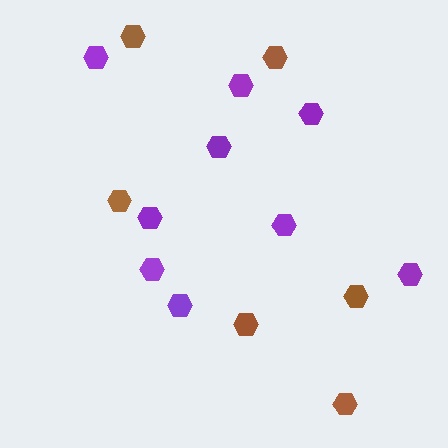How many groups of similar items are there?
There are 2 groups: one group of purple hexagons (9) and one group of brown hexagons (6).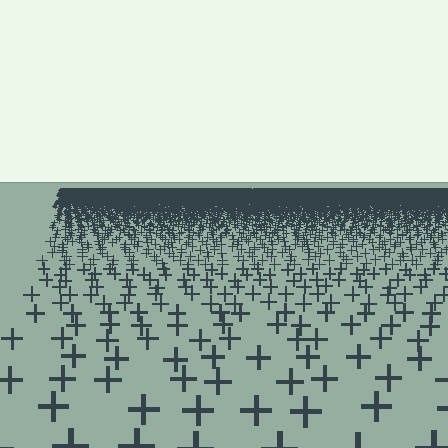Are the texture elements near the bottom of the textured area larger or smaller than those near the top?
Larger. Near the bottom, elements are closer to the viewer and appear at a bigger on-screen size.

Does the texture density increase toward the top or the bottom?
Density increases toward the top.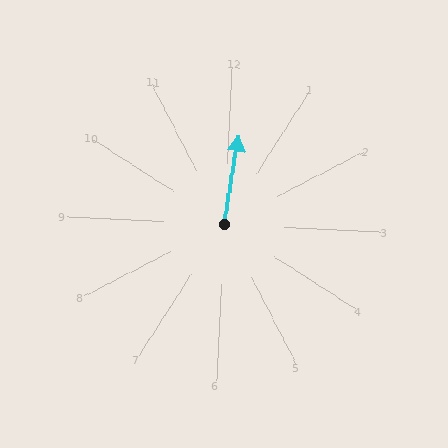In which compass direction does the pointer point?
North.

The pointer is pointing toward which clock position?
Roughly 12 o'clock.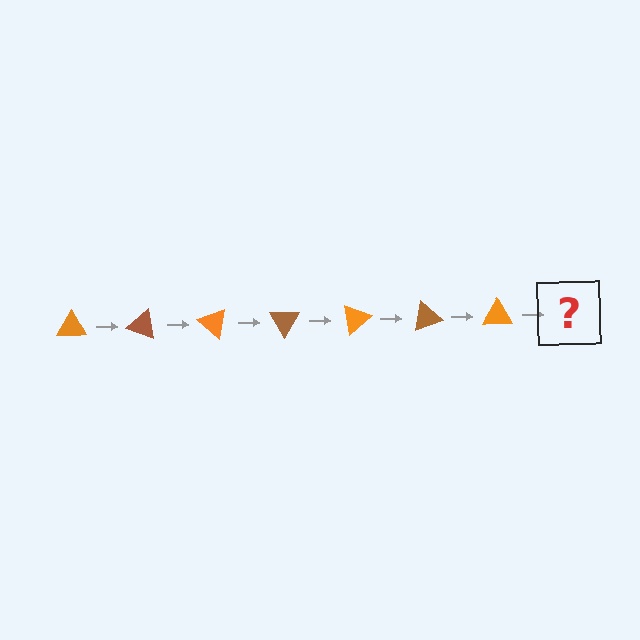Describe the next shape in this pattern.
It should be a brown triangle, rotated 140 degrees from the start.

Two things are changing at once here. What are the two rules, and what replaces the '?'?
The two rules are that it rotates 20 degrees each step and the color cycles through orange and brown. The '?' should be a brown triangle, rotated 140 degrees from the start.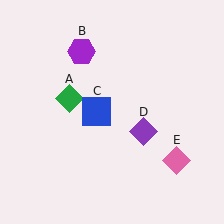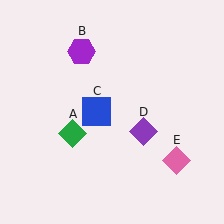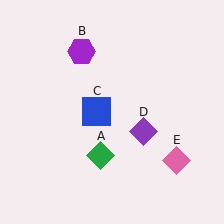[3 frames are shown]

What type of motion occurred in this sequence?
The green diamond (object A) rotated counterclockwise around the center of the scene.